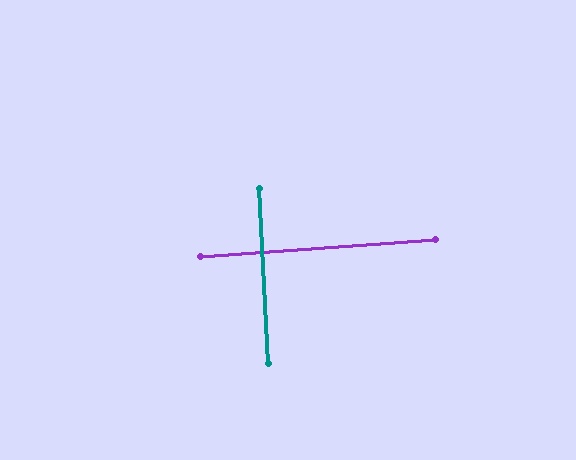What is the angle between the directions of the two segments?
Approximately 89 degrees.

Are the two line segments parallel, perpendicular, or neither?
Perpendicular — they meet at approximately 89°.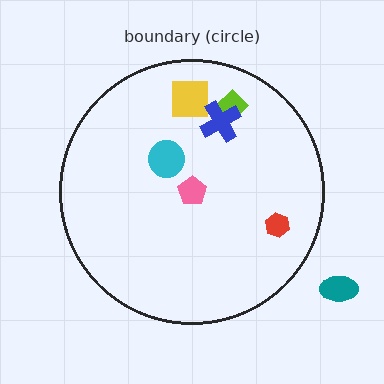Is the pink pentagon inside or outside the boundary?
Inside.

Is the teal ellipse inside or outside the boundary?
Outside.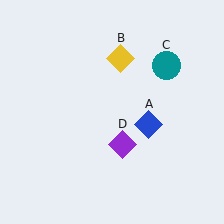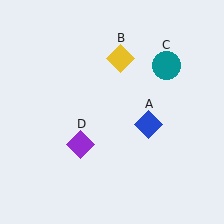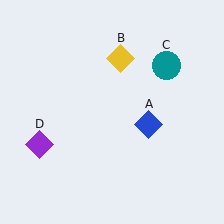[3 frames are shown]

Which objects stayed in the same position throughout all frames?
Blue diamond (object A) and yellow diamond (object B) and teal circle (object C) remained stationary.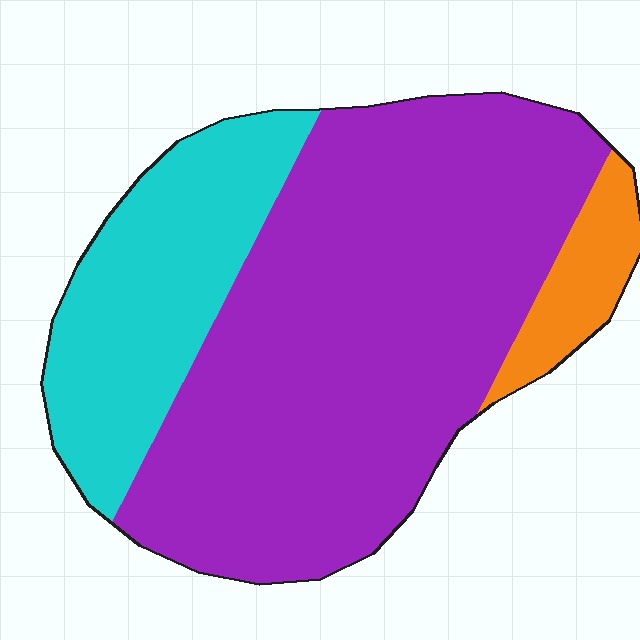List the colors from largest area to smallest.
From largest to smallest: purple, cyan, orange.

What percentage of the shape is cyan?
Cyan covers 25% of the shape.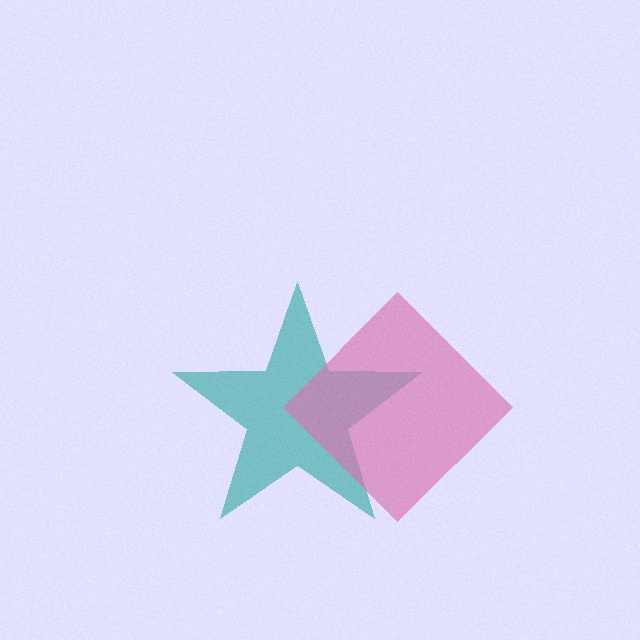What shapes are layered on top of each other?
The layered shapes are: a teal star, a pink diamond.